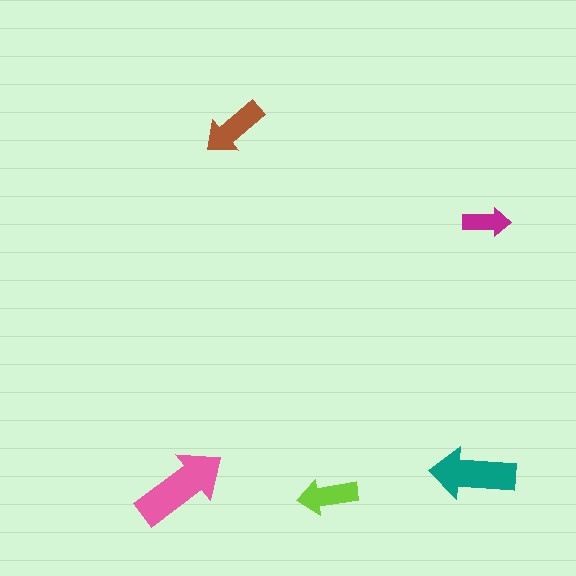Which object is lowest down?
The lime arrow is bottommost.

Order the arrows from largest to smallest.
the pink one, the teal one, the brown one, the lime one, the magenta one.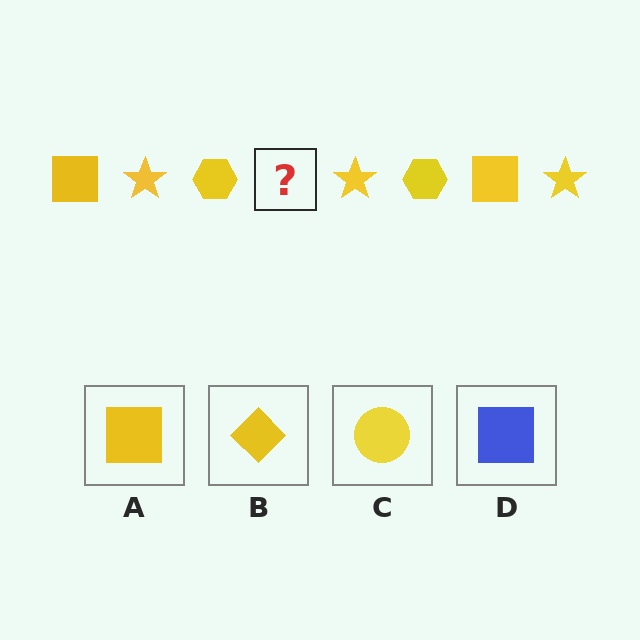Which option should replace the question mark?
Option A.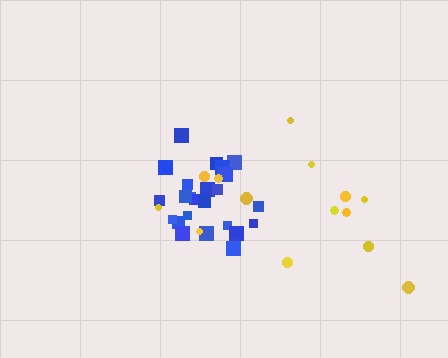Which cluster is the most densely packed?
Blue.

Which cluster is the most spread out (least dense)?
Yellow.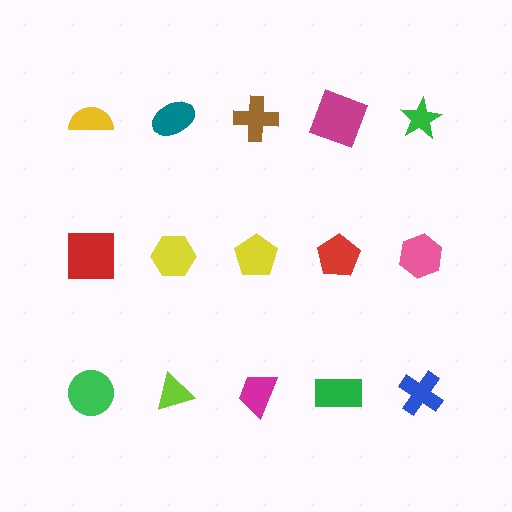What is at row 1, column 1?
A yellow semicircle.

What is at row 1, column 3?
A brown cross.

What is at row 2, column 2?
A yellow hexagon.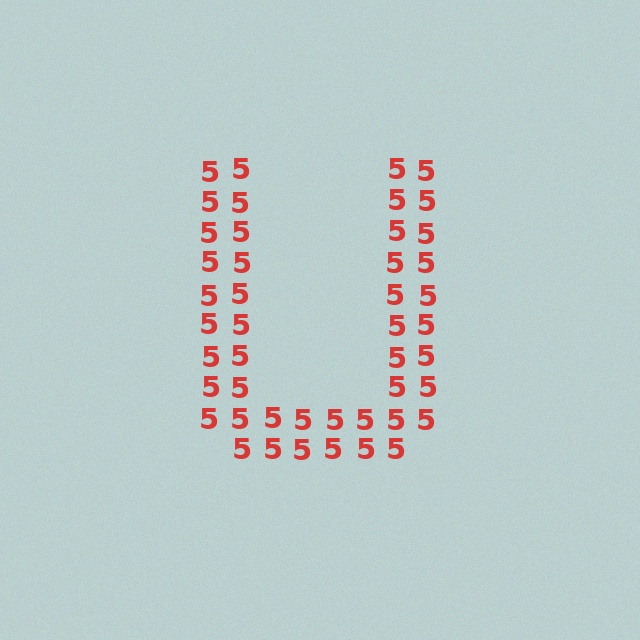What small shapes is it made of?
It is made of small digit 5's.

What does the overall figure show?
The overall figure shows the letter U.